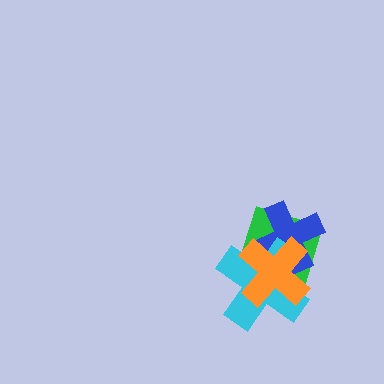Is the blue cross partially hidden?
Yes, it is partially covered by another shape.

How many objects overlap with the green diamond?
3 objects overlap with the green diamond.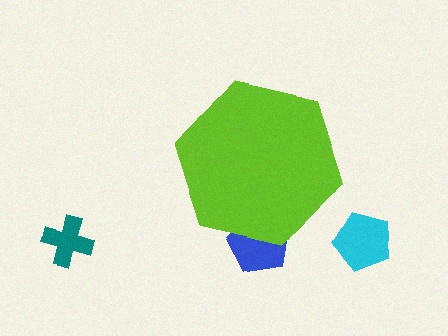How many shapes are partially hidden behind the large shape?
1 shape is partially hidden.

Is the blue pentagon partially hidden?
Yes, the blue pentagon is partially hidden behind the lime hexagon.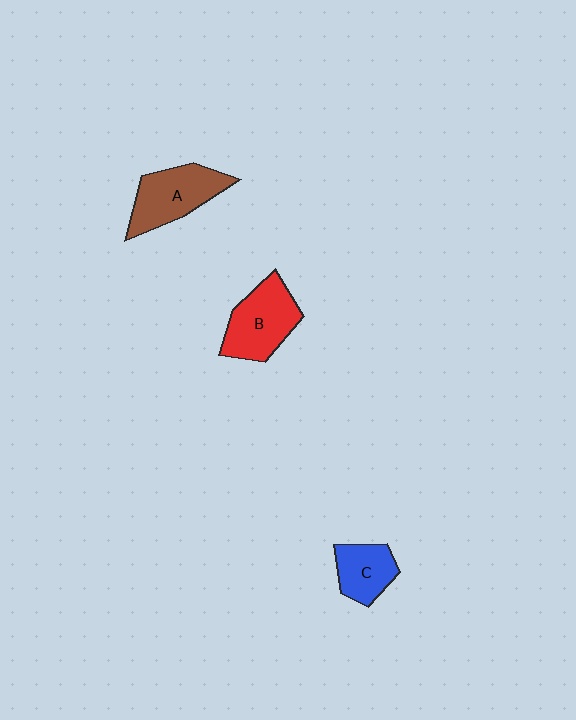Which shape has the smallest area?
Shape C (blue).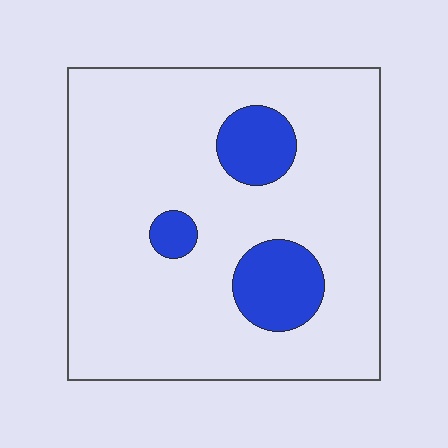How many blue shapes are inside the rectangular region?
3.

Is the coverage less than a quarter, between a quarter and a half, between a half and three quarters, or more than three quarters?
Less than a quarter.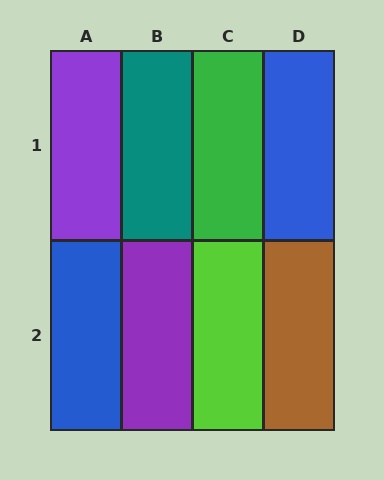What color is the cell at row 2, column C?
Lime.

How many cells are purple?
2 cells are purple.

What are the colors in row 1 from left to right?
Purple, teal, green, blue.